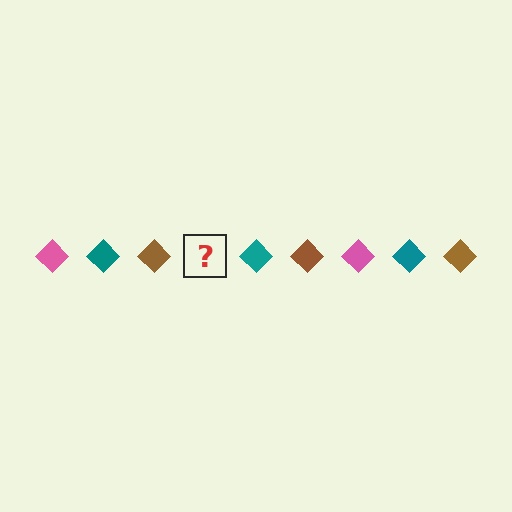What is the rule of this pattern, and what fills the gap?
The rule is that the pattern cycles through pink, teal, brown diamonds. The gap should be filled with a pink diamond.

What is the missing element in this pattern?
The missing element is a pink diamond.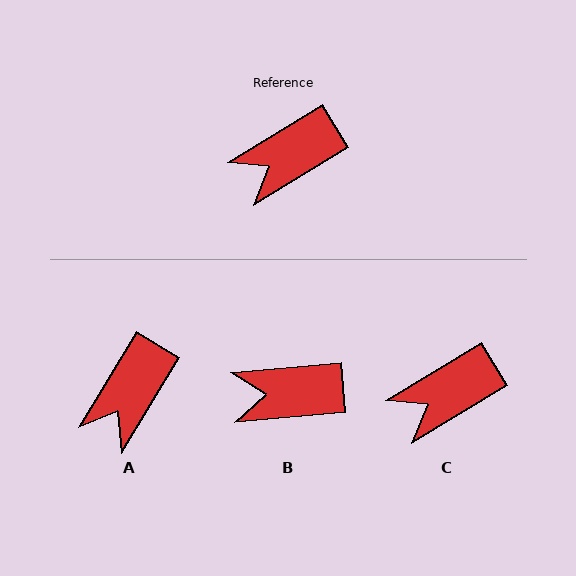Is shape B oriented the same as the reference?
No, it is off by about 26 degrees.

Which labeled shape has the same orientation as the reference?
C.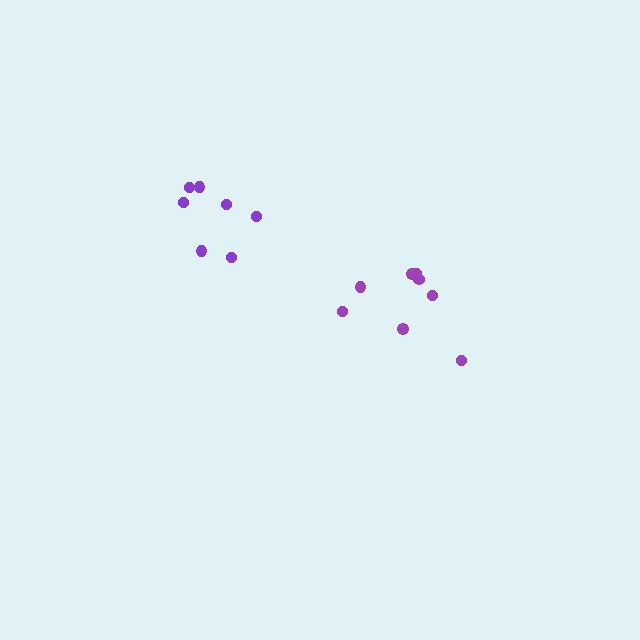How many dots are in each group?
Group 1: 7 dots, Group 2: 8 dots (15 total).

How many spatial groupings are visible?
There are 2 spatial groupings.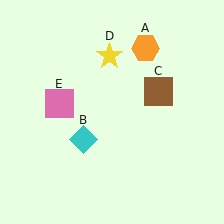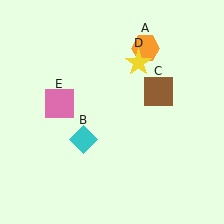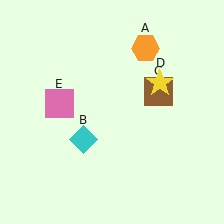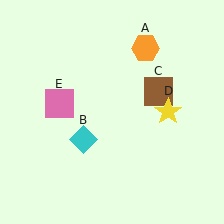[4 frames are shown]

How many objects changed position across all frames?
1 object changed position: yellow star (object D).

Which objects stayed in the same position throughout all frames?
Orange hexagon (object A) and cyan diamond (object B) and brown square (object C) and pink square (object E) remained stationary.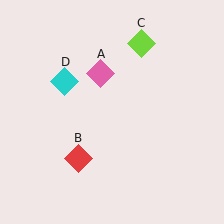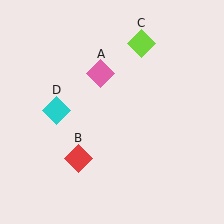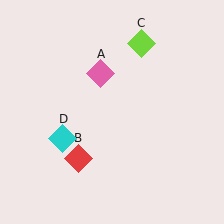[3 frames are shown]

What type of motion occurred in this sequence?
The cyan diamond (object D) rotated counterclockwise around the center of the scene.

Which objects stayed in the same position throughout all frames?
Pink diamond (object A) and red diamond (object B) and lime diamond (object C) remained stationary.